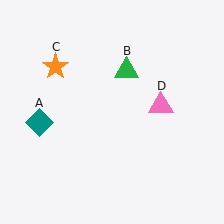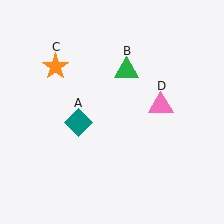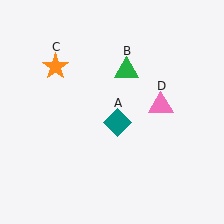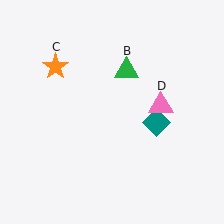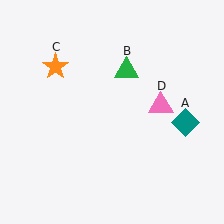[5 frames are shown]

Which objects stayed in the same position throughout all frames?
Green triangle (object B) and orange star (object C) and pink triangle (object D) remained stationary.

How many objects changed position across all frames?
1 object changed position: teal diamond (object A).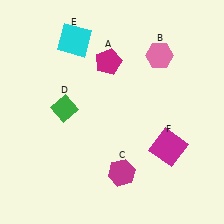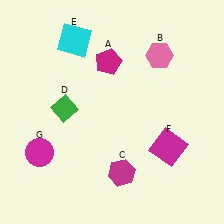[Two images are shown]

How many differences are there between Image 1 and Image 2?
There is 1 difference between the two images.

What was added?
A magenta circle (G) was added in Image 2.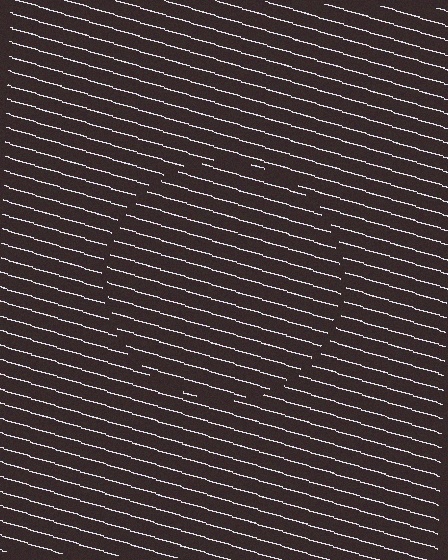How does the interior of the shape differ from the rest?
The interior of the shape contains the same grating, shifted by half a period — the contour is defined by the phase discontinuity where line-ends from the inner and outer gratings abut.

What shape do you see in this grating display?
An illusory circle. The interior of the shape contains the same grating, shifted by half a period — the contour is defined by the phase discontinuity where line-ends from the inner and outer gratings abut.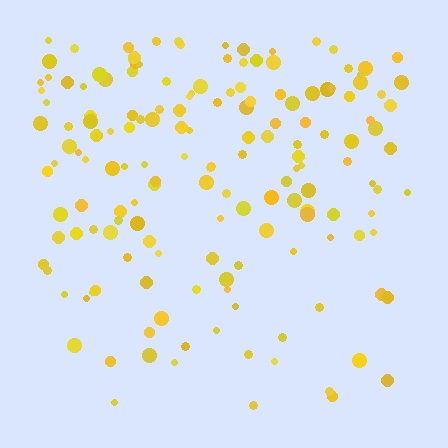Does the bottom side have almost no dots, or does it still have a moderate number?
Still a moderate number, just noticeably fewer than the top.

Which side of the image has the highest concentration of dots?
The top.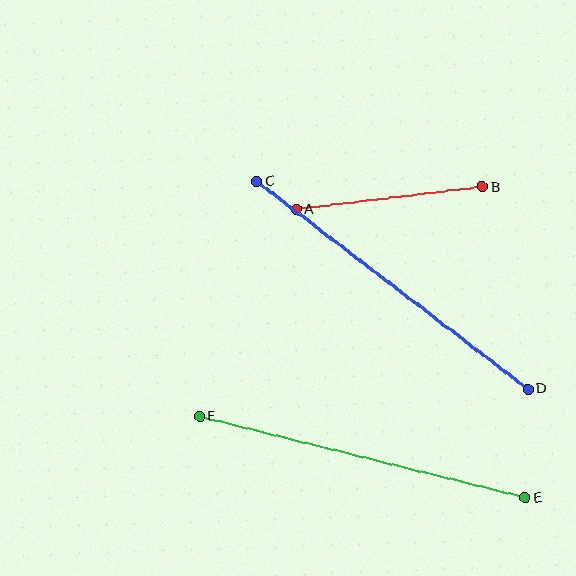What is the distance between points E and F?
The distance is approximately 335 pixels.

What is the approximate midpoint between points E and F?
The midpoint is at approximately (362, 457) pixels.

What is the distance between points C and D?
The distance is approximately 341 pixels.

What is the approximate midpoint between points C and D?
The midpoint is at approximately (392, 285) pixels.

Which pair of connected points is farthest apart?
Points C and D are farthest apart.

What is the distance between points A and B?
The distance is approximately 187 pixels.